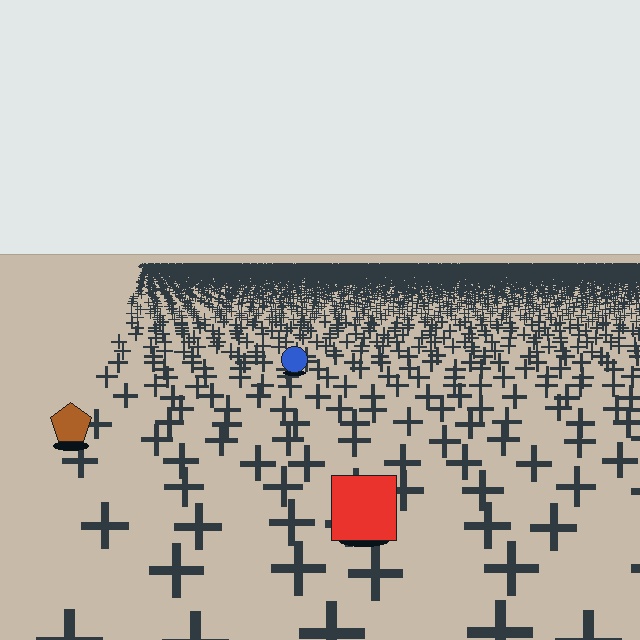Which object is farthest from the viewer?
The blue circle is farthest from the viewer. It appears smaller and the ground texture around it is denser.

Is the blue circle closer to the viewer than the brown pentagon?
No. The brown pentagon is closer — you can tell from the texture gradient: the ground texture is coarser near it.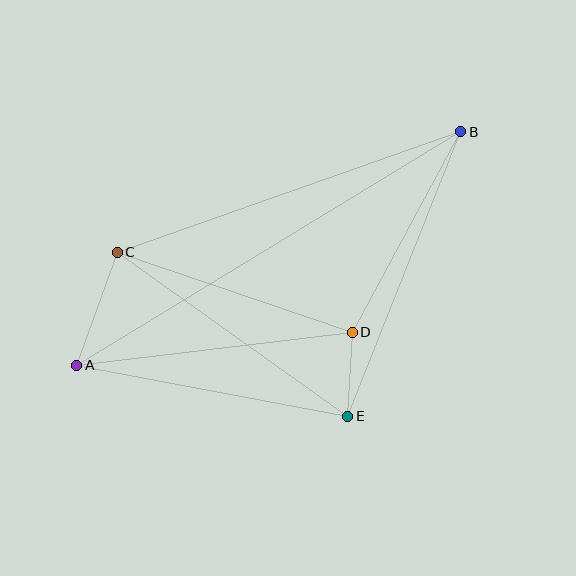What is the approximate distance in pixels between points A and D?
The distance between A and D is approximately 278 pixels.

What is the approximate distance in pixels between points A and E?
The distance between A and E is approximately 276 pixels.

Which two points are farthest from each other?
Points A and B are farthest from each other.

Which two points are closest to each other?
Points D and E are closest to each other.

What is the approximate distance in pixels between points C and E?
The distance between C and E is approximately 283 pixels.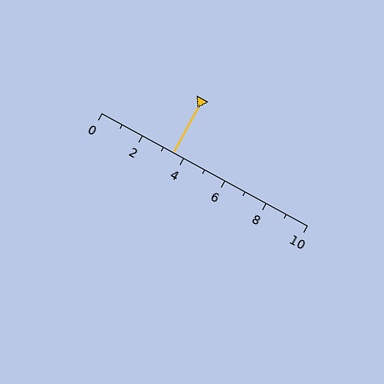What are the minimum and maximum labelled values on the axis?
The axis runs from 0 to 10.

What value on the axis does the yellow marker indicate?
The marker indicates approximately 3.5.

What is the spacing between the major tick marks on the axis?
The major ticks are spaced 2 apart.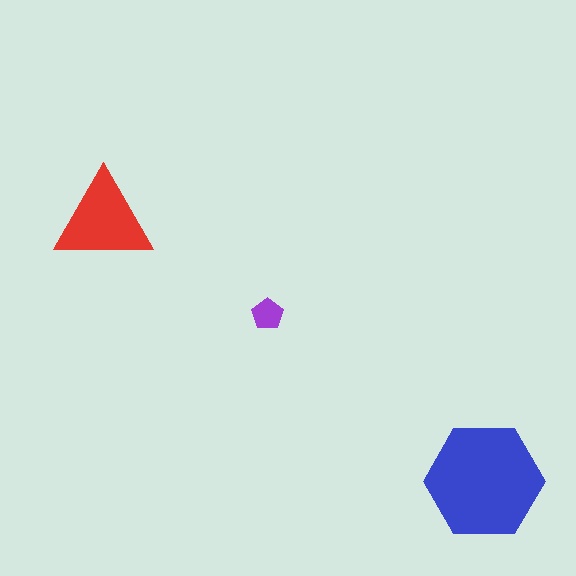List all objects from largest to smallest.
The blue hexagon, the red triangle, the purple pentagon.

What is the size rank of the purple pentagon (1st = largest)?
3rd.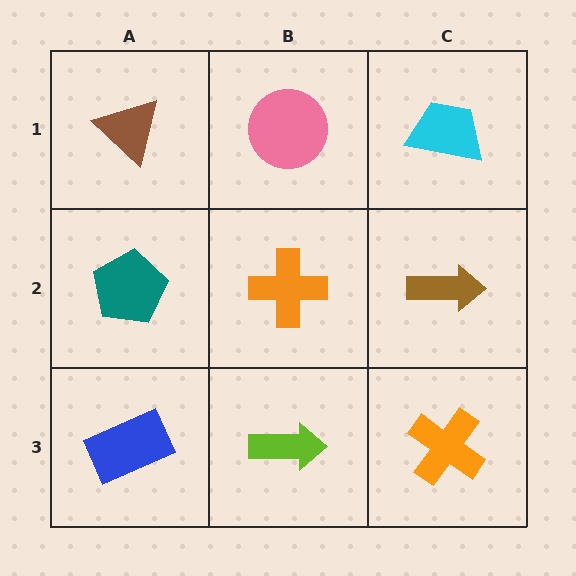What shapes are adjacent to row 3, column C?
A brown arrow (row 2, column C), a lime arrow (row 3, column B).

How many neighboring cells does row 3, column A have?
2.